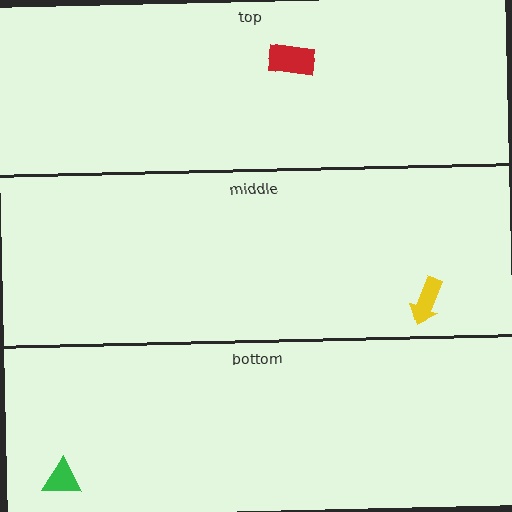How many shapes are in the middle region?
1.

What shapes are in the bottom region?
The green triangle.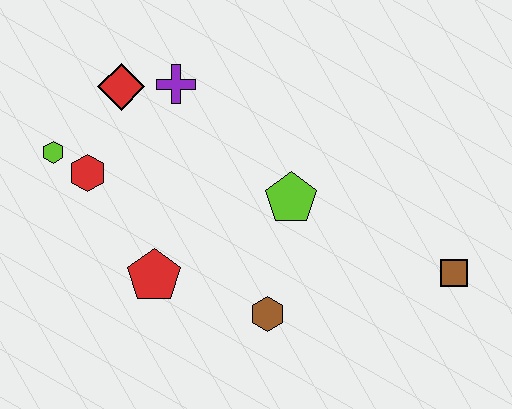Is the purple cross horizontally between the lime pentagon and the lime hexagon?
Yes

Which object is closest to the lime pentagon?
The brown hexagon is closest to the lime pentagon.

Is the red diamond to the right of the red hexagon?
Yes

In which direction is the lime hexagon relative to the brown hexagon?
The lime hexagon is to the left of the brown hexagon.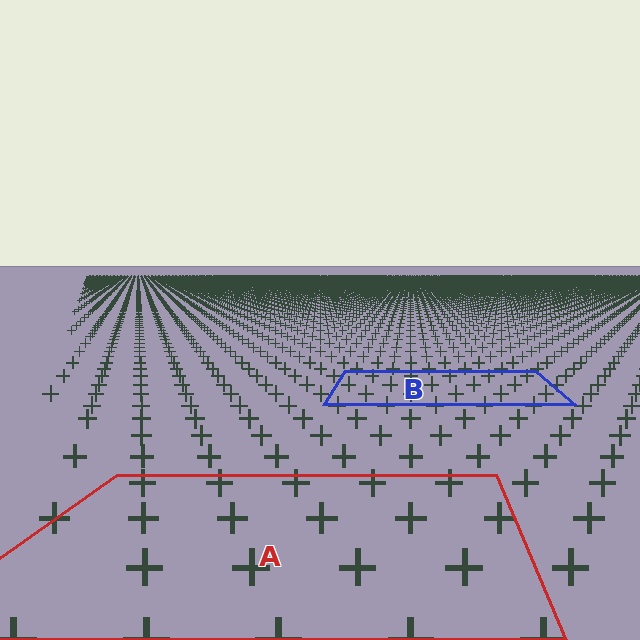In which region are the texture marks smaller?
The texture marks are smaller in region B, because it is farther away.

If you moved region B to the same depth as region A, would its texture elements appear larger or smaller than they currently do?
They would appear larger. At a closer depth, the same texture elements are projected at a bigger on-screen size.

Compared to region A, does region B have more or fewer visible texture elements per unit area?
Region B has more texture elements per unit area — they are packed more densely because it is farther away.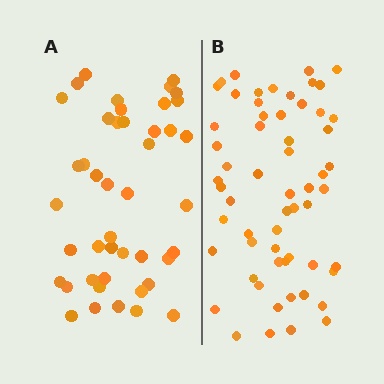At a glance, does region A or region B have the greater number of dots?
Region B (the right region) has more dots.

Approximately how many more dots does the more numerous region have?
Region B has approximately 15 more dots than region A.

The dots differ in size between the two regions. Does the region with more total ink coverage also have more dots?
No. Region A has more total ink coverage because its dots are larger, but region B actually contains more individual dots. Total area can be misleading — the number of items is what matters here.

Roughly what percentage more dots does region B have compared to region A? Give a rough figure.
About 35% more.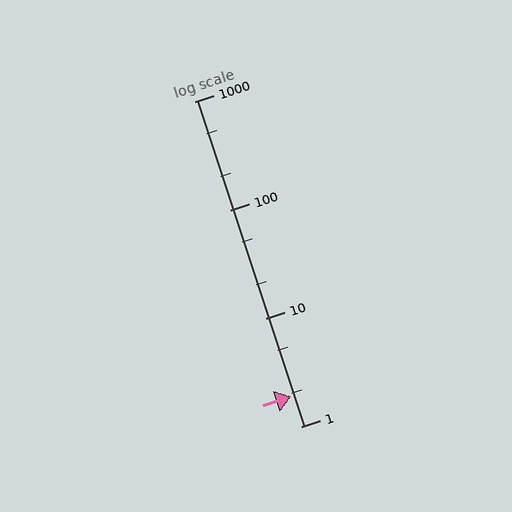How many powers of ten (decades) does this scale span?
The scale spans 3 decades, from 1 to 1000.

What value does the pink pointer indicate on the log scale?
The pointer indicates approximately 1.9.